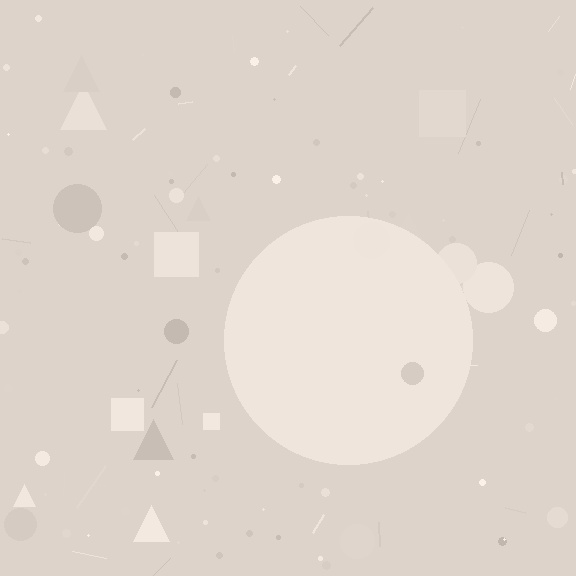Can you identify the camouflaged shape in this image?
The camouflaged shape is a circle.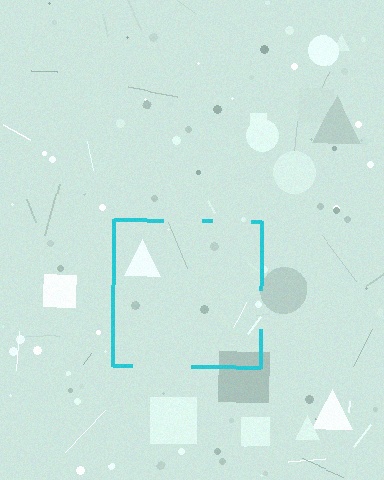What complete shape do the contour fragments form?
The contour fragments form a square.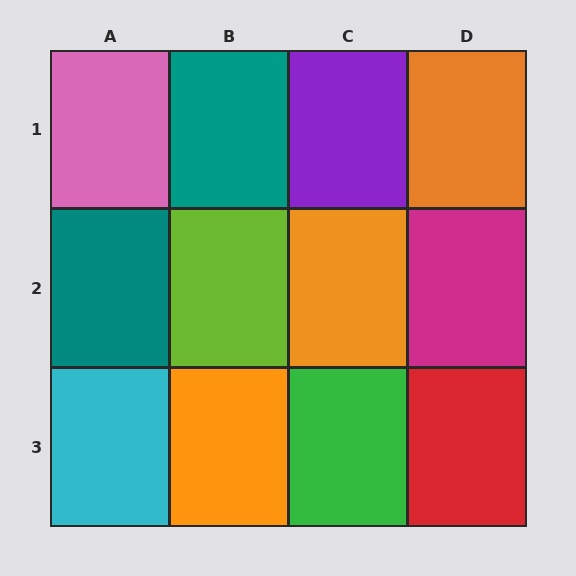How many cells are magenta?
1 cell is magenta.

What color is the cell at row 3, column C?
Green.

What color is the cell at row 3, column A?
Cyan.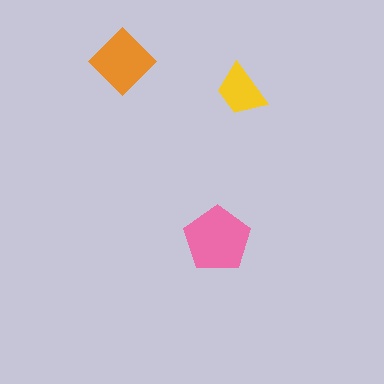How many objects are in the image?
There are 3 objects in the image.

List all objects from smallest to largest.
The yellow trapezoid, the orange diamond, the pink pentagon.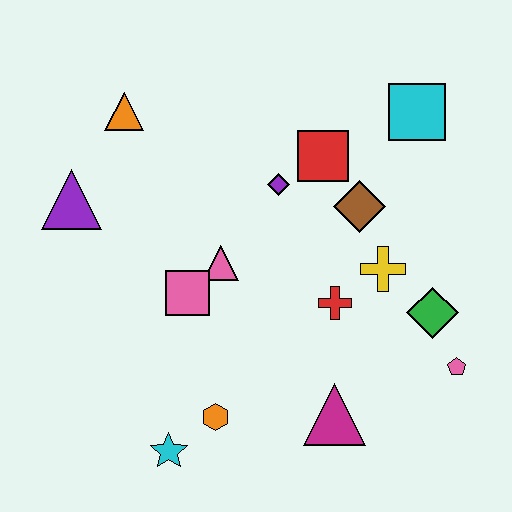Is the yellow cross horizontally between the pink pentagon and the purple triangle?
Yes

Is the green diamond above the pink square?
No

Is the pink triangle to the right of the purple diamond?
No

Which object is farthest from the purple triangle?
The pink pentagon is farthest from the purple triangle.